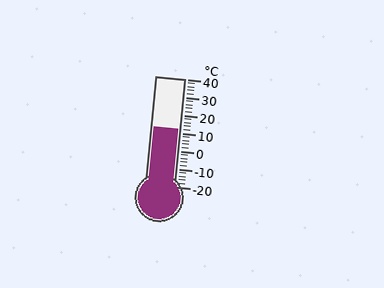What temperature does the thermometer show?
The thermometer shows approximately 12°C.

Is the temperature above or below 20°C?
The temperature is below 20°C.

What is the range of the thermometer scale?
The thermometer scale ranges from -20°C to 40°C.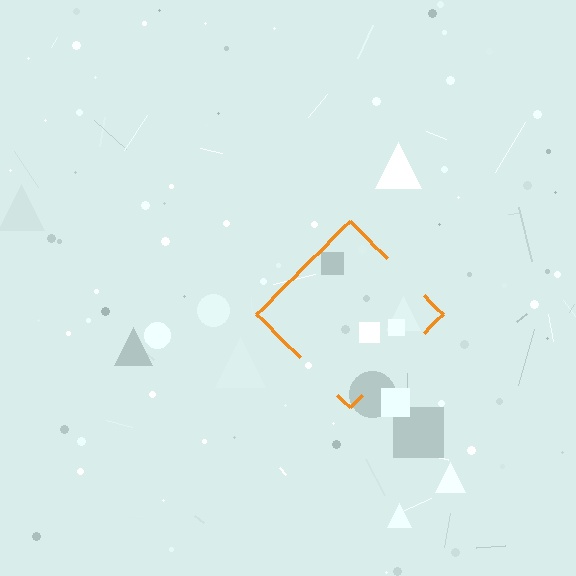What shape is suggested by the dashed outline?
The dashed outline suggests a diamond.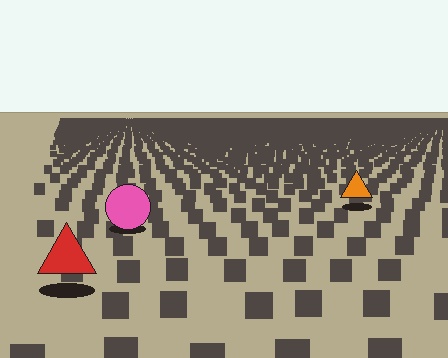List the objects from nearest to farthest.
From nearest to farthest: the red triangle, the pink circle, the orange triangle.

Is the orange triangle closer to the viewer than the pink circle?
No. The pink circle is closer — you can tell from the texture gradient: the ground texture is coarser near it.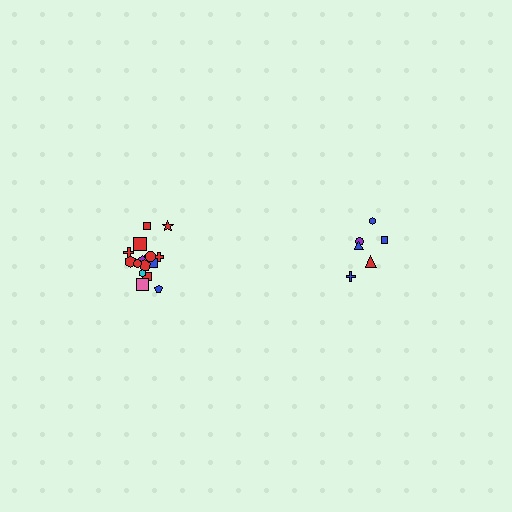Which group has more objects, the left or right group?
The left group.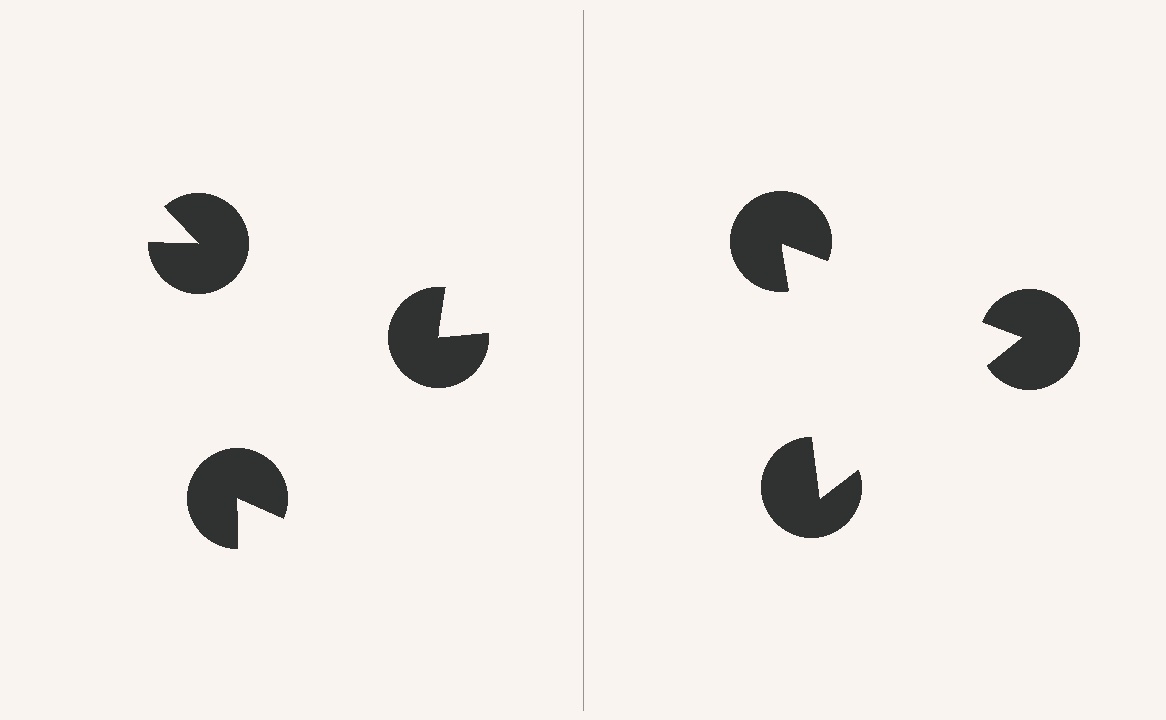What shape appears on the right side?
An illusory triangle.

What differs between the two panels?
The pac-man discs are positioned identically on both sides; only the wedge orientations differ. On the right they align to a triangle; on the left they are misaligned.